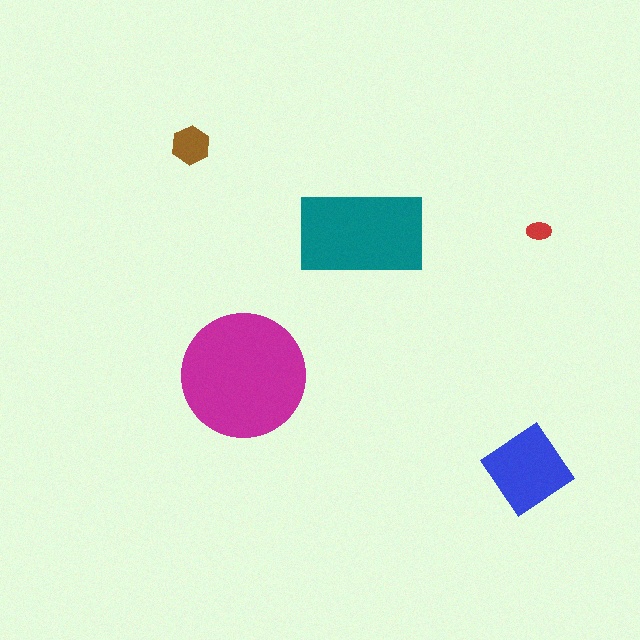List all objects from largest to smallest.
The magenta circle, the teal rectangle, the blue diamond, the brown hexagon, the red ellipse.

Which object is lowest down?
The blue diamond is bottommost.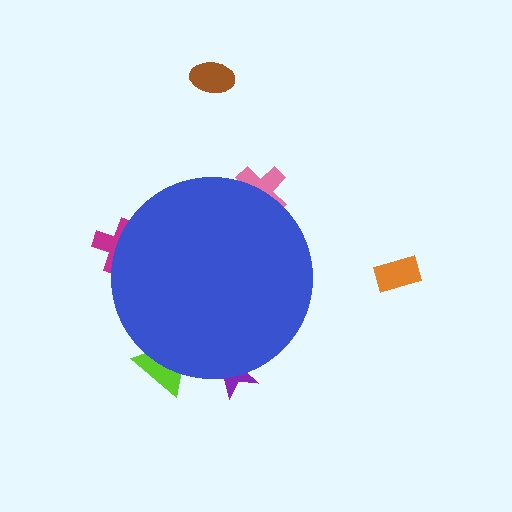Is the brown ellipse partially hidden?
No, the brown ellipse is fully visible.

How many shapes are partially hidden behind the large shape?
4 shapes are partially hidden.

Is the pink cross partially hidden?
Yes, the pink cross is partially hidden behind the blue circle.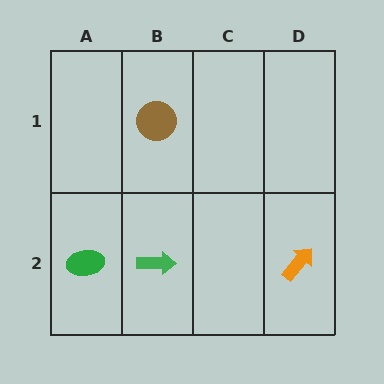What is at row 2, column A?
A green ellipse.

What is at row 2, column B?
A green arrow.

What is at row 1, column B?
A brown circle.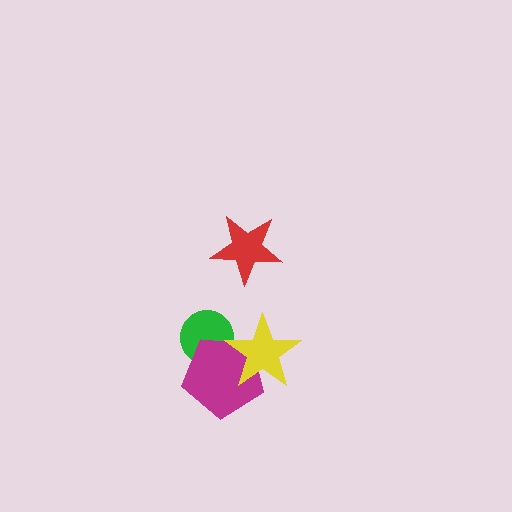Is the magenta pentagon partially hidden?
Yes, it is partially covered by another shape.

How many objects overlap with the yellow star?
2 objects overlap with the yellow star.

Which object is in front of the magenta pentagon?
The yellow star is in front of the magenta pentagon.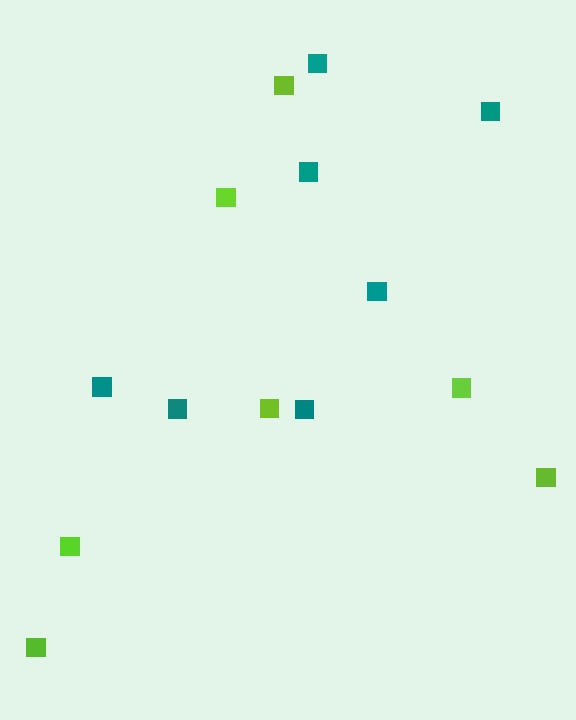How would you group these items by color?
There are 2 groups: one group of lime squares (7) and one group of teal squares (7).